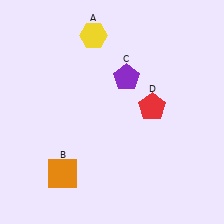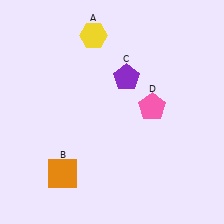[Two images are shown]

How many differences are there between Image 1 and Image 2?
There is 1 difference between the two images.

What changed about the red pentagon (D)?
In Image 1, D is red. In Image 2, it changed to pink.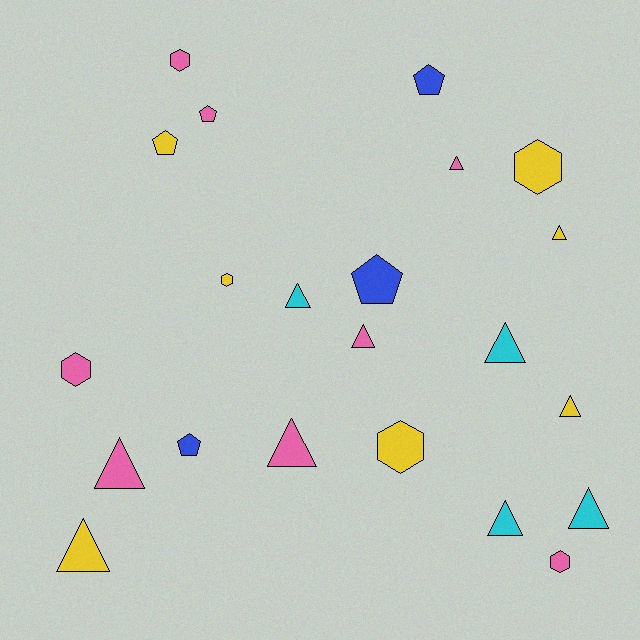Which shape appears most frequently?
Triangle, with 11 objects.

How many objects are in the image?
There are 22 objects.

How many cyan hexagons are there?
There are no cyan hexagons.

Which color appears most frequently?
Pink, with 8 objects.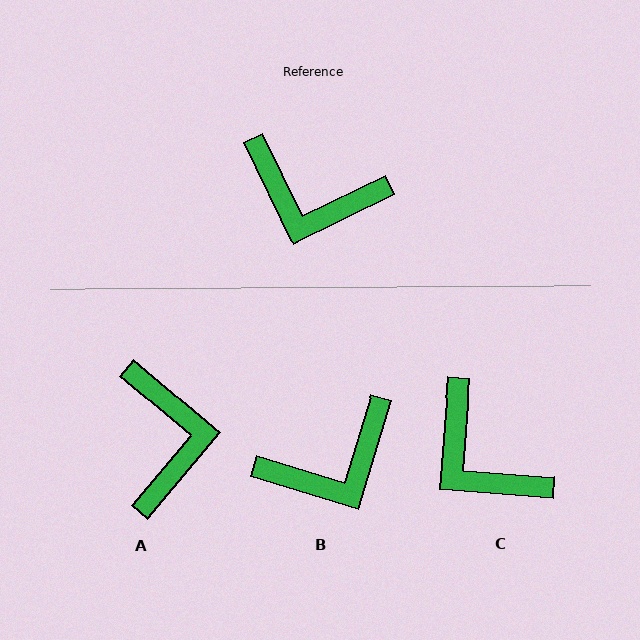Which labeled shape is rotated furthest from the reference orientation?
A, about 114 degrees away.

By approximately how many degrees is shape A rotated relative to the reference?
Approximately 114 degrees counter-clockwise.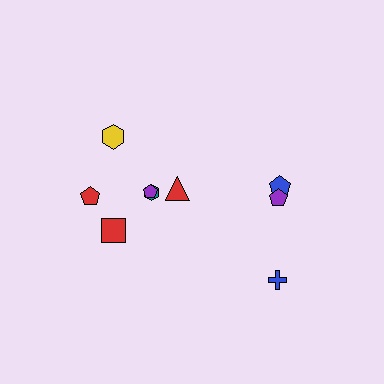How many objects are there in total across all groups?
There are 9 objects.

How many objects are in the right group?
There are 3 objects.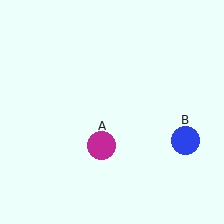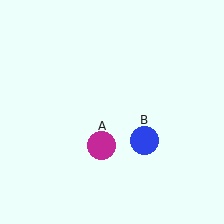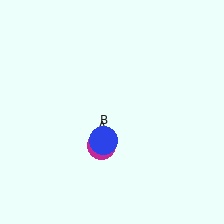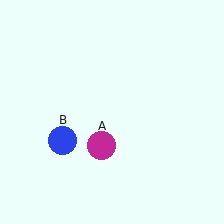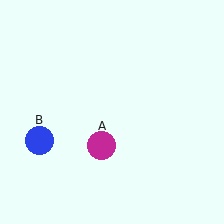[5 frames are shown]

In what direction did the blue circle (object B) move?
The blue circle (object B) moved left.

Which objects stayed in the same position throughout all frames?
Magenta circle (object A) remained stationary.